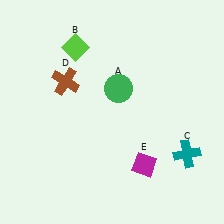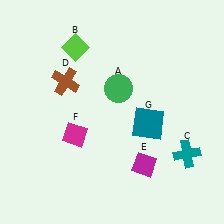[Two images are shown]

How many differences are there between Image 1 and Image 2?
There are 2 differences between the two images.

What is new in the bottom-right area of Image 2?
A teal square (G) was added in the bottom-right area of Image 2.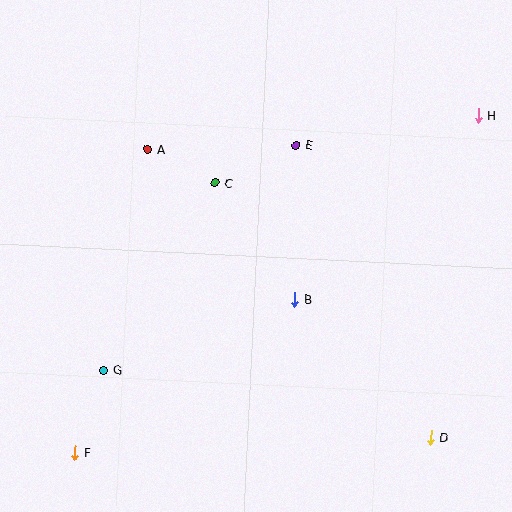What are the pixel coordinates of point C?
Point C is at (215, 182).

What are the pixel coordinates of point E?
Point E is at (296, 145).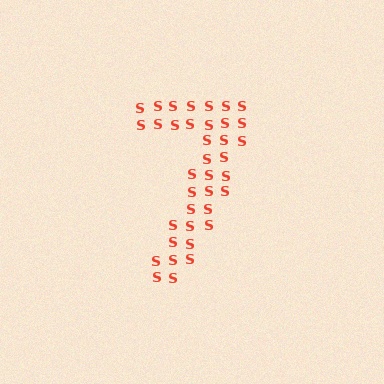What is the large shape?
The large shape is the digit 7.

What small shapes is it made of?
It is made of small letter S's.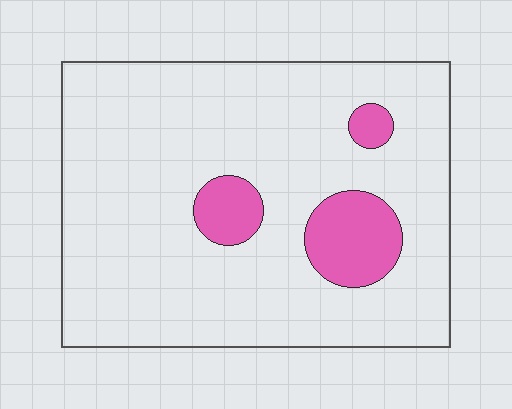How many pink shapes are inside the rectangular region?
3.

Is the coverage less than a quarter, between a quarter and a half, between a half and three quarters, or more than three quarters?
Less than a quarter.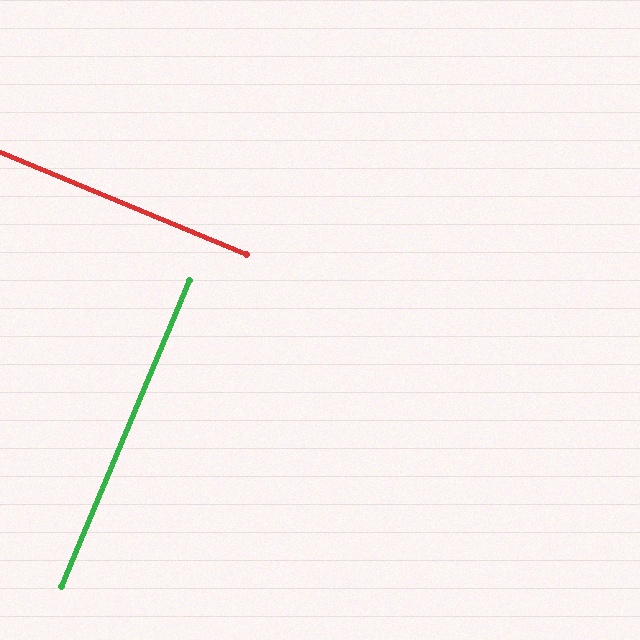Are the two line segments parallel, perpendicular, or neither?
Perpendicular — they meet at approximately 90°.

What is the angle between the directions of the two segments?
Approximately 90 degrees.